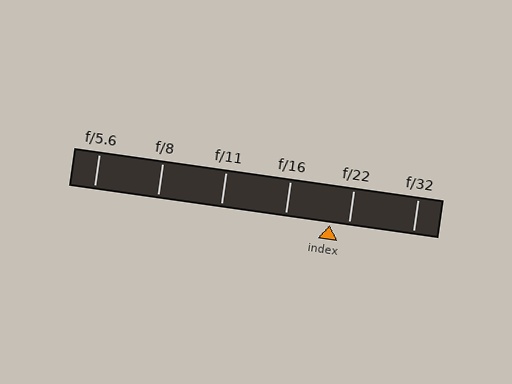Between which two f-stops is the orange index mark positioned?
The index mark is between f/16 and f/22.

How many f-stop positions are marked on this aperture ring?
There are 6 f-stop positions marked.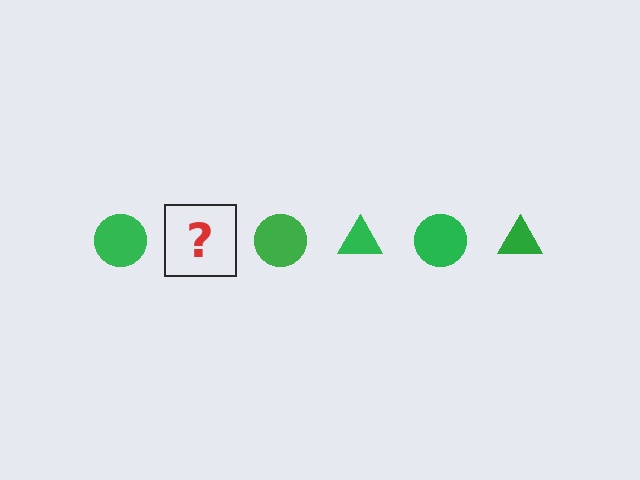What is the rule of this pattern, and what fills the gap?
The rule is that the pattern cycles through circle, triangle shapes in green. The gap should be filled with a green triangle.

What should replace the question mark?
The question mark should be replaced with a green triangle.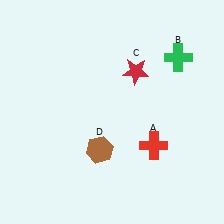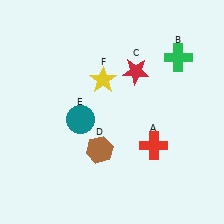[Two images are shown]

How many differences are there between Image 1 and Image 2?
There are 2 differences between the two images.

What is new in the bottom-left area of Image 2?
A teal circle (E) was added in the bottom-left area of Image 2.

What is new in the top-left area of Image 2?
A yellow star (F) was added in the top-left area of Image 2.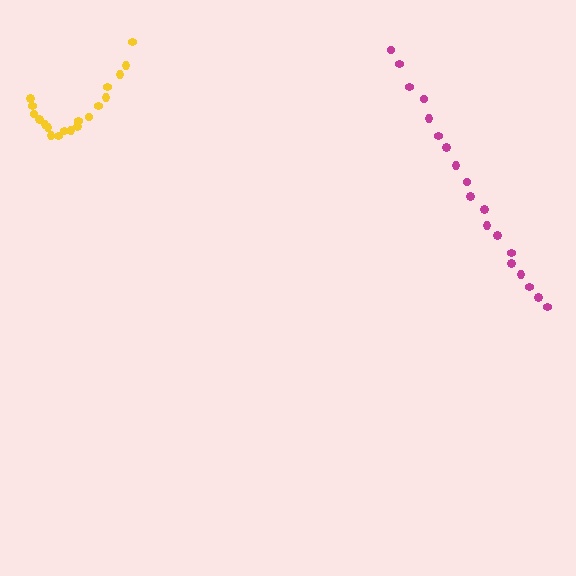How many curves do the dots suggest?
There are 2 distinct paths.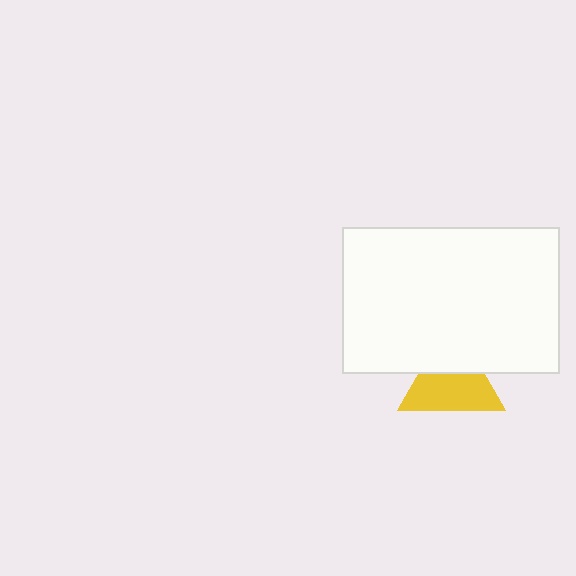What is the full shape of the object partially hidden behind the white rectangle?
The partially hidden object is a yellow triangle.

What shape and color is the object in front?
The object in front is a white rectangle.